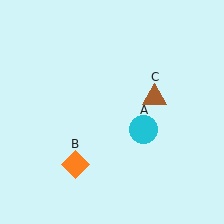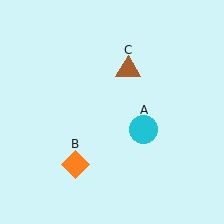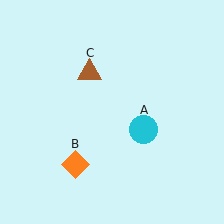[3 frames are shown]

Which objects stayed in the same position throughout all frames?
Cyan circle (object A) and orange diamond (object B) remained stationary.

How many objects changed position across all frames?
1 object changed position: brown triangle (object C).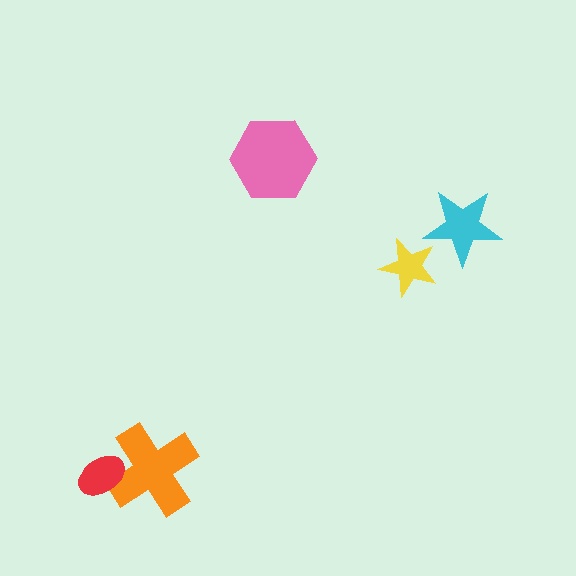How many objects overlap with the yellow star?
0 objects overlap with the yellow star.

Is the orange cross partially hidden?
Yes, it is partially covered by another shape.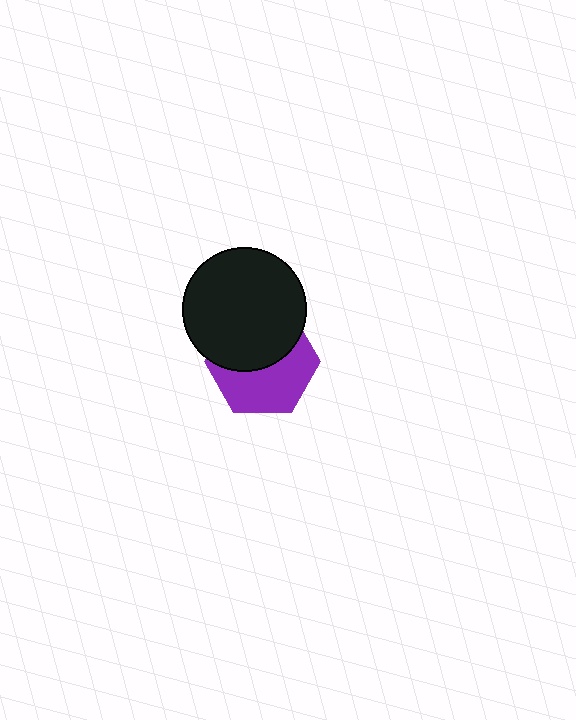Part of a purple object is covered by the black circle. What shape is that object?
It is a hexagon.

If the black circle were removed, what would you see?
You would see the complete purple hexagon.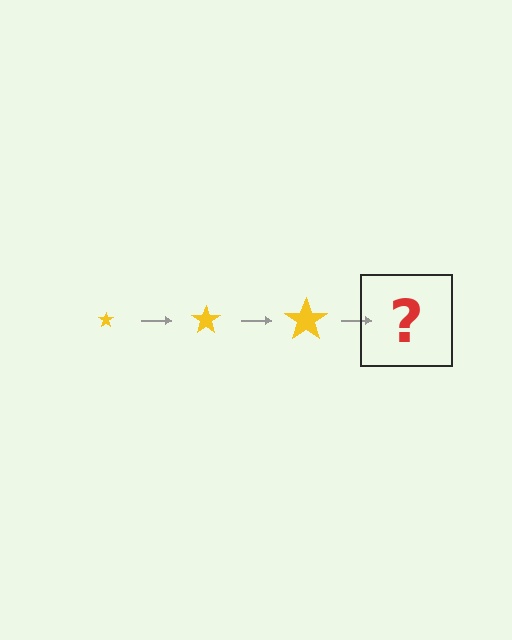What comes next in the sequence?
The next element should be a yellow star, larger than the previous one.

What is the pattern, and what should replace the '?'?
The pattern is that the star gets progressively larger each step. The '?' should be a yellow star, larger than the previous one.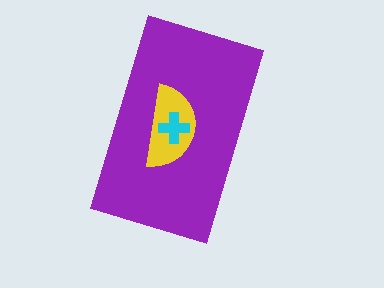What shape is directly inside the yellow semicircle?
The cyan cross.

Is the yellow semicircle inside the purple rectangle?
Yes.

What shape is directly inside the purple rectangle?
The yellow semicircle.